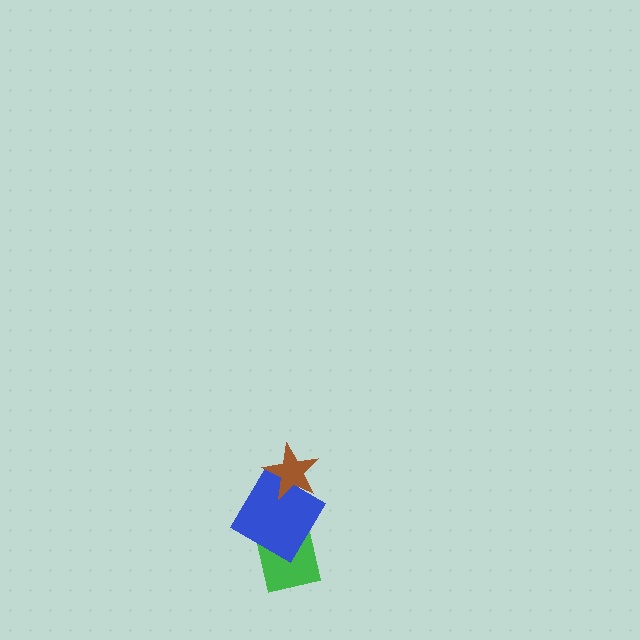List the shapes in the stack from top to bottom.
From top to bottom: the brown star, the blue diamond, the green square.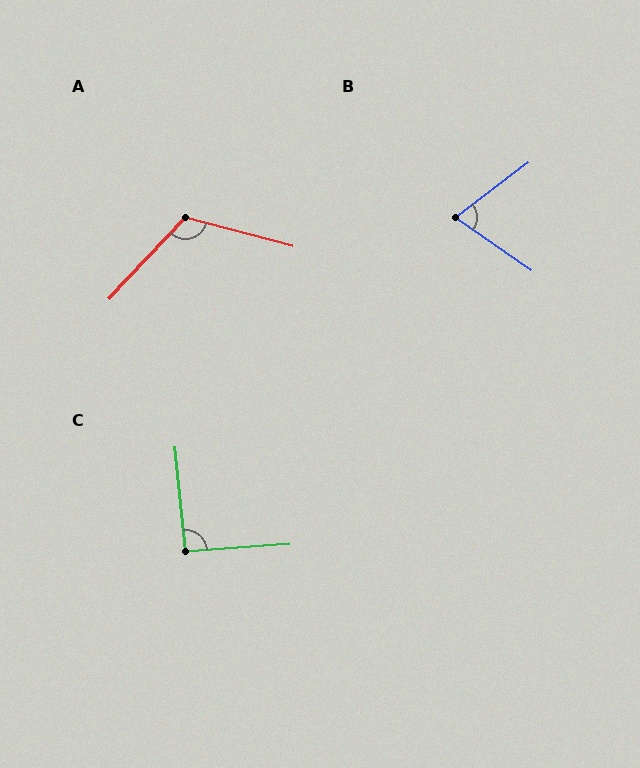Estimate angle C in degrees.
Approximately 91 degrees.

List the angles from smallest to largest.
B (72°), C (91°), A (118°).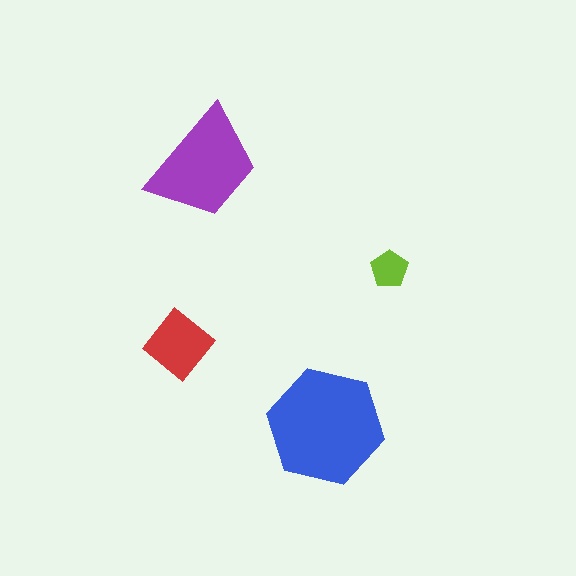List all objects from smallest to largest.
The lime pentagon, the red diamond, the purple trapezoid, the blue hexagon.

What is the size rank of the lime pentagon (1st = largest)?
4th.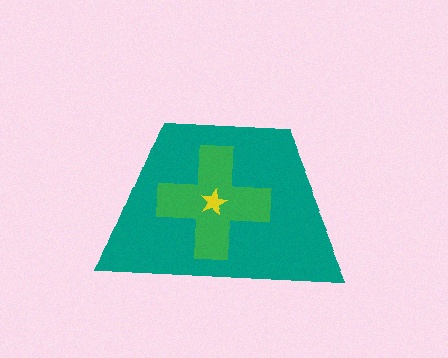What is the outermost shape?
The teal trapezoid.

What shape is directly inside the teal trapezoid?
The green cross.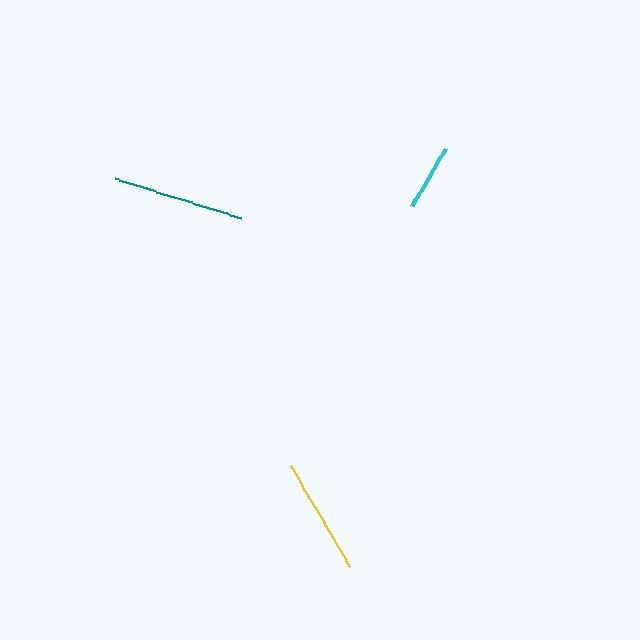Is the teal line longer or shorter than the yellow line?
The teal line is longer than the yellow line.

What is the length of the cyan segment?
The cyan segment is approximately 65 pixels long.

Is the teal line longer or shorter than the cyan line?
The teal line is longer than the cyan line.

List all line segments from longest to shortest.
From longest to shortest: teal, yellow, cyan.